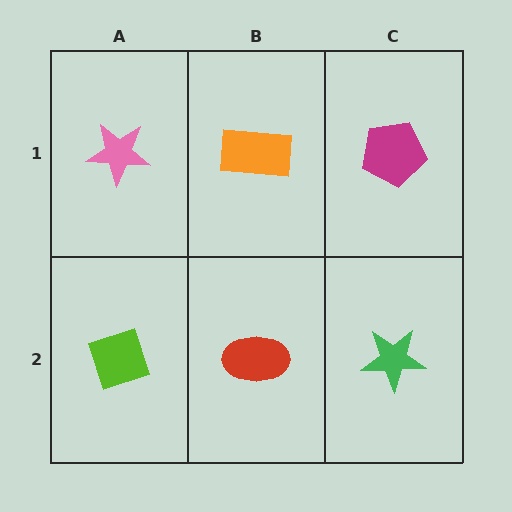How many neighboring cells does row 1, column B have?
3.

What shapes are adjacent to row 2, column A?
A pink star (row 1, column A), a red ellipse (row 2, column B).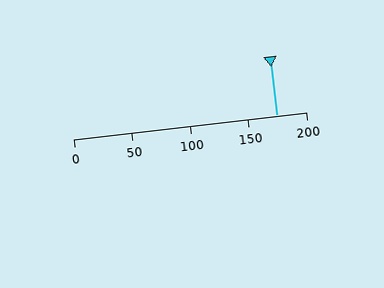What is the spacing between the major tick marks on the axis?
The major ticks are spaced 50 apart.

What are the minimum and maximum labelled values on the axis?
The axis runs from 0 to 200.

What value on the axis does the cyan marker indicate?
The marker indicates approximately 175.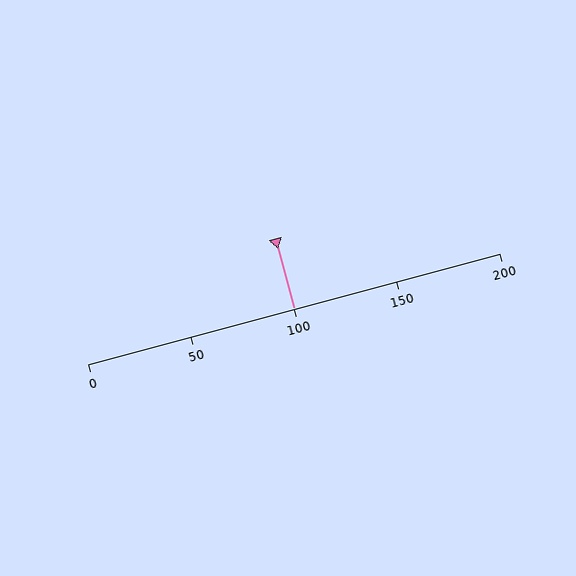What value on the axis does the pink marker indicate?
The marker indicates approximately 100.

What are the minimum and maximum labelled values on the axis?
The axis runs from 0 to 200.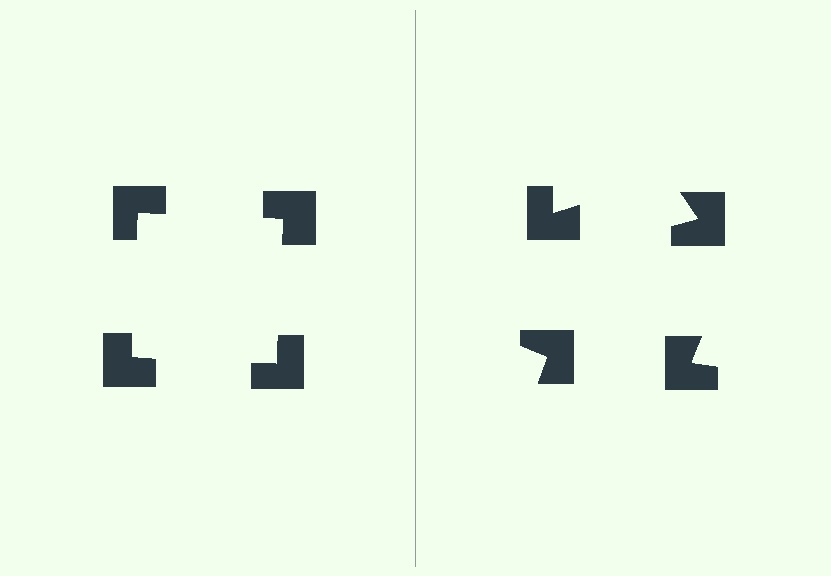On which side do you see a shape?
An illusory square appears on the left side. On the right side the wedge cuts are rotated, so no coherent shape forms.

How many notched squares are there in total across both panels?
8 — 4 on each side.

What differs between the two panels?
The notched squares are positioned identically on both sides; only the wedge orientations differ. On the left they align to a square; on the right they are misaligned.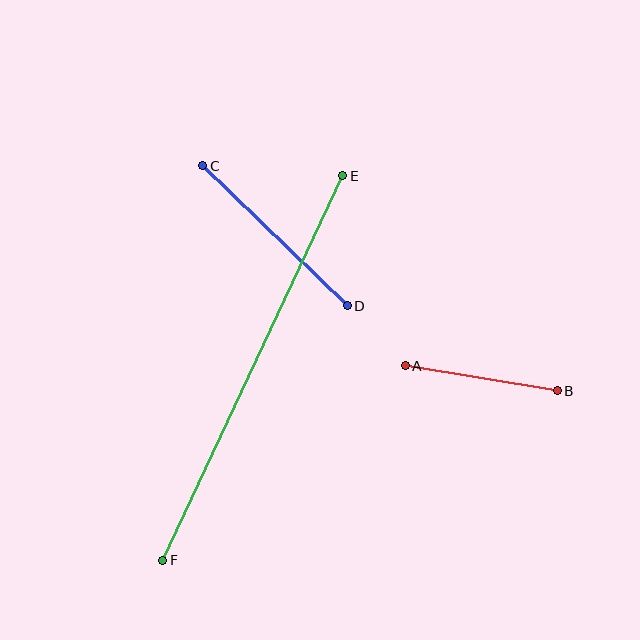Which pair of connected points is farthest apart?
Points E and F are farthest apart.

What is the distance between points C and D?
The distance is approximately 201 pixels.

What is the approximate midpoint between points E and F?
The midpoint is at approximately (253, 368) pixels.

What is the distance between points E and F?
The distance is approximately 425 pixels.